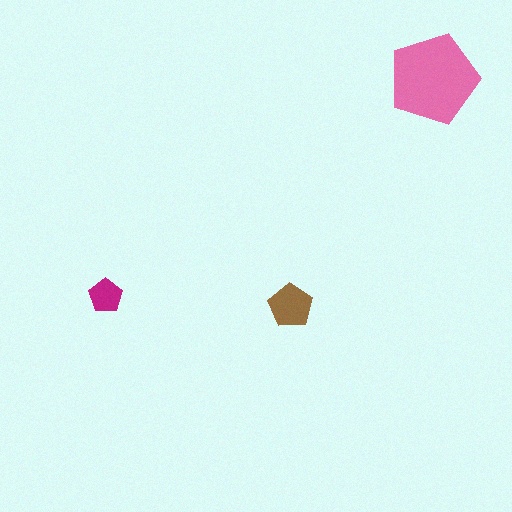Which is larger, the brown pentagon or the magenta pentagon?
The brown one.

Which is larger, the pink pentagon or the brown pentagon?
The pink one.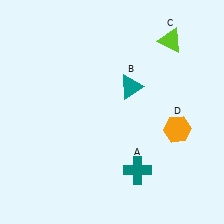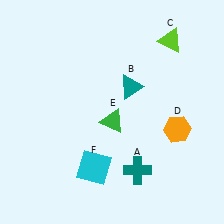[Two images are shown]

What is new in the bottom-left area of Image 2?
A cyan square (F) was added in the bottom-left area of Image 2.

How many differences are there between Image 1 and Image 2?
There are 2 differences between the two images.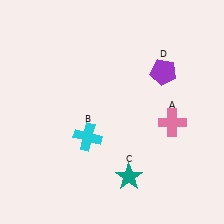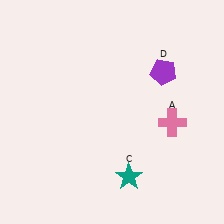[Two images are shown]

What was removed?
The cyan cross (B) was removed in Image 2.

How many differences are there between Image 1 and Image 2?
There is 1 difference between the two images.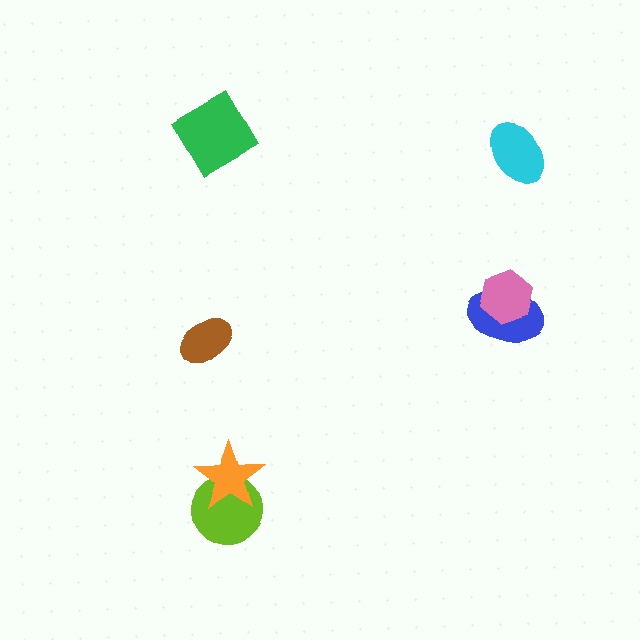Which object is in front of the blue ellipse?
The pink hexagon is in front of the blue ellipse.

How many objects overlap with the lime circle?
1 object overlaps with the lime circle.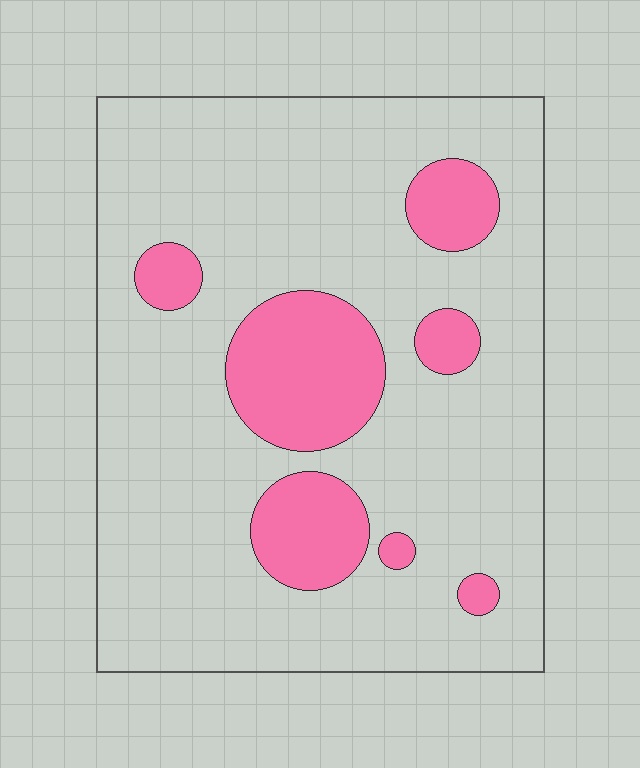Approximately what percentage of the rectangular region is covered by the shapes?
Approximately 20%.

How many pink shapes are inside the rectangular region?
7.